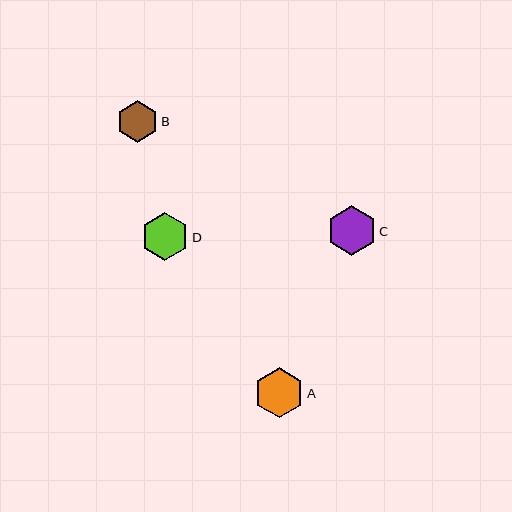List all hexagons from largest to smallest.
From largest to smallest: A, C, D, B.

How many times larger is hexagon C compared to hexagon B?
Hexagon C is approximately 1.2 times the size of hexagon B.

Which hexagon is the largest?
Hexagon A is the largest with a size of approximately 50 pixels.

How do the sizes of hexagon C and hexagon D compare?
Hexagon C and hexagon D are approximately the same size.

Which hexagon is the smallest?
Hexagon B is the smallest with a size of approximately 42 pixels.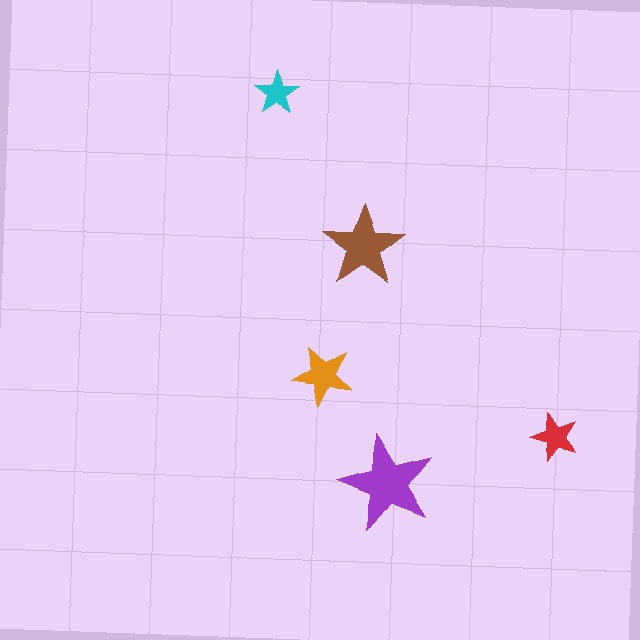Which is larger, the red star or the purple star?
The purple one.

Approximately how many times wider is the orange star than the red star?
About 1.5 times wider.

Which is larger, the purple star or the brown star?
The purple one.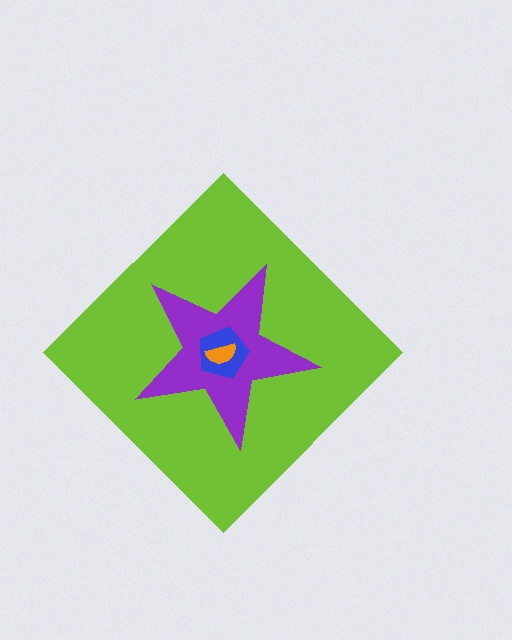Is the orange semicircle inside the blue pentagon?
Yes.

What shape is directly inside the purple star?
The blue pentagon.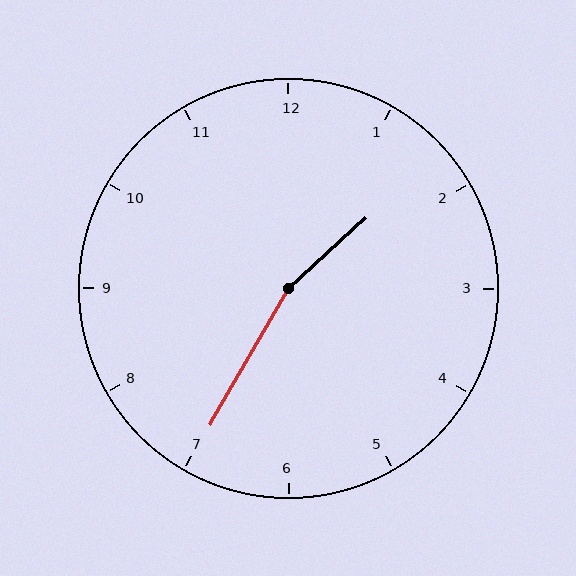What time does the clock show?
1:35.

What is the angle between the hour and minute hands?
Approximately 162 degrees.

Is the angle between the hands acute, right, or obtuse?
It is obtuse.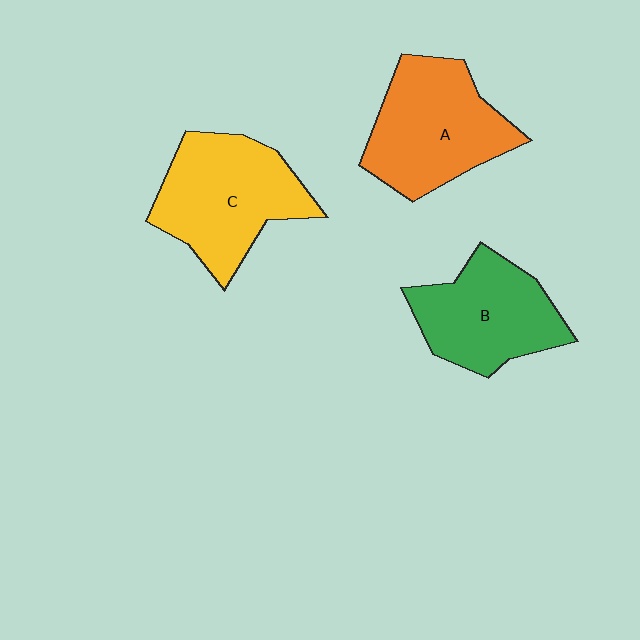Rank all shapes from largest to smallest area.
From largest to smallest: C (yellow), A (orange), B (green).